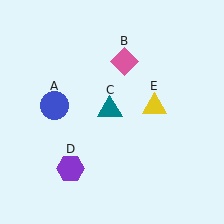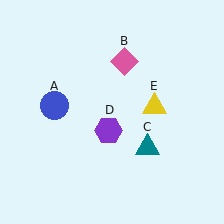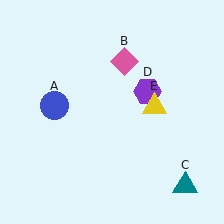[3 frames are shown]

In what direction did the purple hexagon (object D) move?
The purple hexagon (object D) moved up and to the right.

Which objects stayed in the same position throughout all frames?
Blue circle (object A) and pink diamond (object B) and yellow triangle (object E) remained stationary.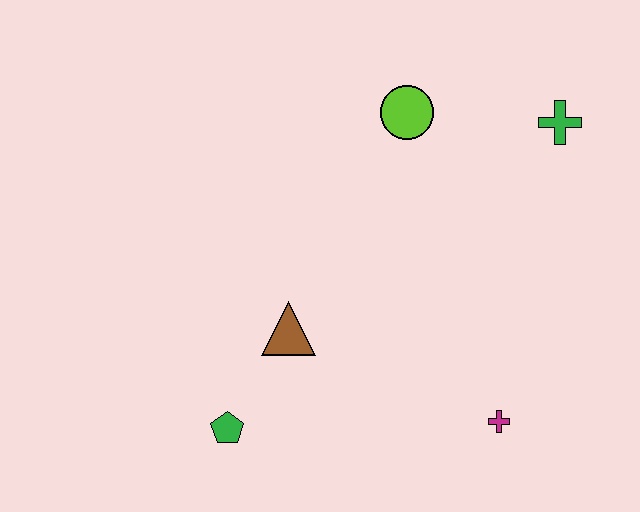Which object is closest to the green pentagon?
The brown triangle is closest to the green pentagon.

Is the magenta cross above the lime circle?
No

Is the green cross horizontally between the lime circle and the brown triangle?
No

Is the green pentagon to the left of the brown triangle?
Yes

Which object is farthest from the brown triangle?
The green cross is farthest from the brown triangle.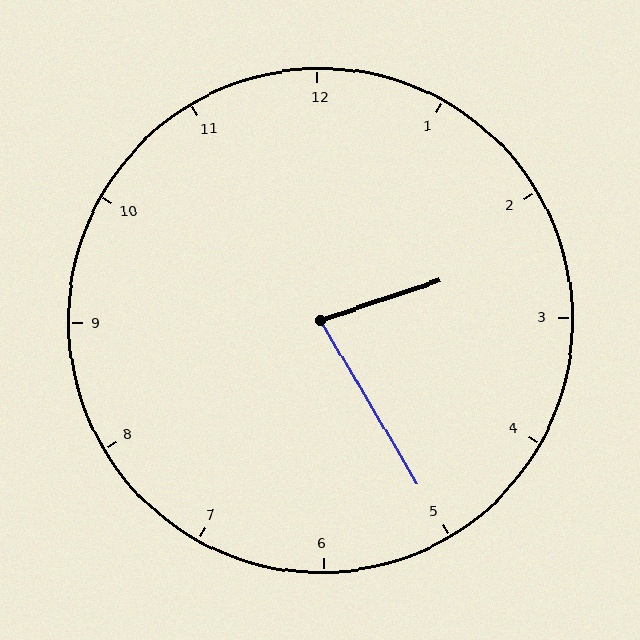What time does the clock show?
2:25.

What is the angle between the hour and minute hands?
Approximately 78 degrees.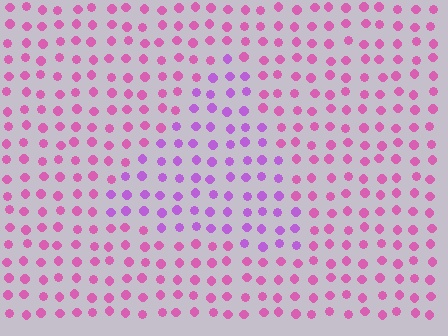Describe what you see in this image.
The image is filled with small pink elements in a uniform arrangement. A triangle-shaped region is visible where the elements are tinted to a slightly different hue, forming a subtle color boundary.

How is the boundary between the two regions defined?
The boundary is defined purely by a slight shift in hue (about 34 degrees). Spacing, size, and orientation are identical on both sides.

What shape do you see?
I see a triangle.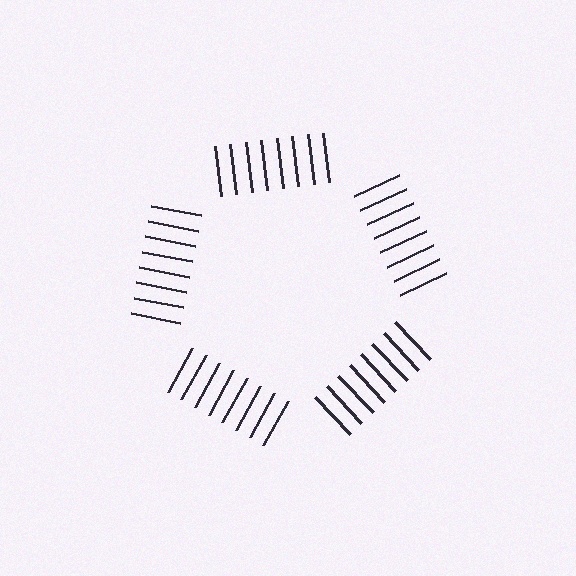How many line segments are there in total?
40 — 8 along each of the 5 edges.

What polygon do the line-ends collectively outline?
An illusory pentagon — the line segments terminate on its edges but no continuous stroke is drawn.